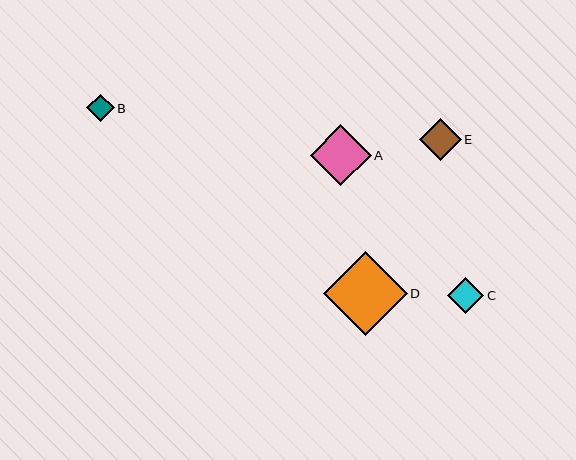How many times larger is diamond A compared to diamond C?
Diamond A is approximately 1.7 times the size of diamond C.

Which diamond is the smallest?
Diamond B is the smallest with a size of approximately 27 pixels.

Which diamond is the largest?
Diamond D is the largest with a size of approximately 84 pixels.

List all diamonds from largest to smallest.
From largest to smallest: D, A, E, C, B.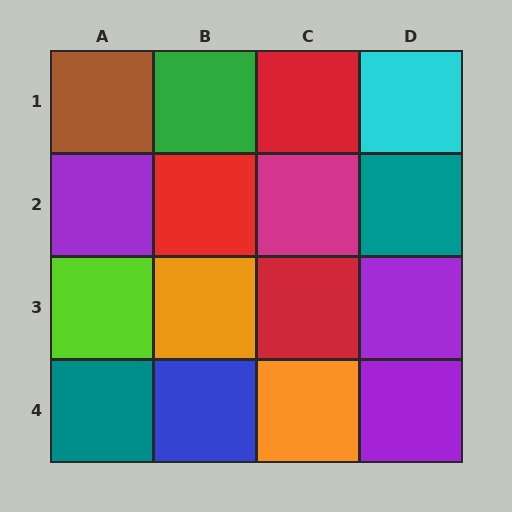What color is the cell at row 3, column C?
Red.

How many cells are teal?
2 cells are teal.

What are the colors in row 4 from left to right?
Teal, blue, orange, purple.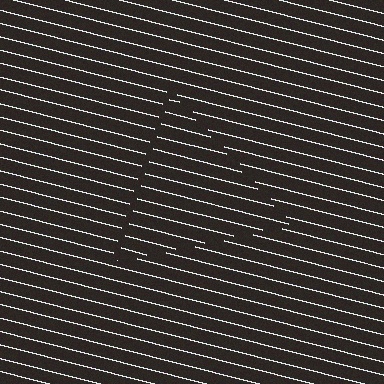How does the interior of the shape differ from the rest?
The interior of the shape contains the same grating, shifted by half a period — the contour is defined by the phase discontinuity where line-ends from the inner and outer gratings abut.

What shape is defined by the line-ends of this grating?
An illusory triangle. The interior of the shape contains the same grating, shifted by half a period — the contour is defined by the phase discontinuity where line-ends from the inner and outer gratings abut.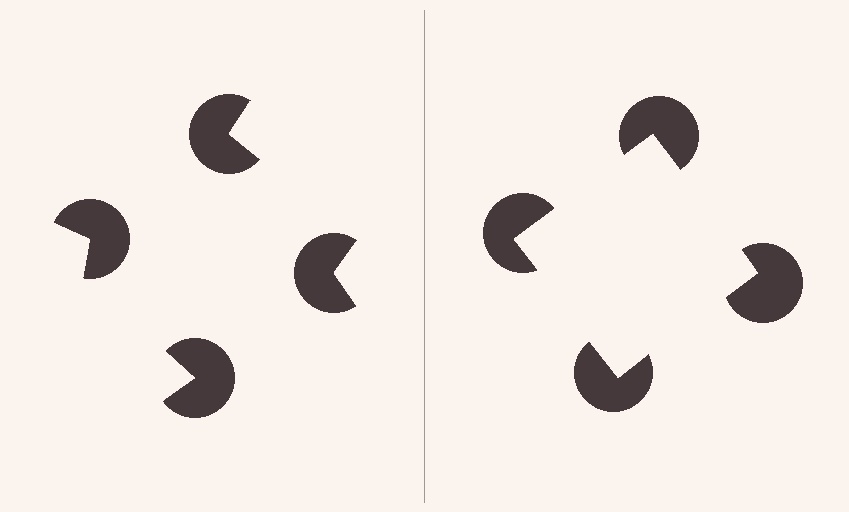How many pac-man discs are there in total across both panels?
8 — 4 on each side.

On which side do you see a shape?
An illusory square appears on the right side. On the left side the wedge cuts are rotated, so no coherent shape forms.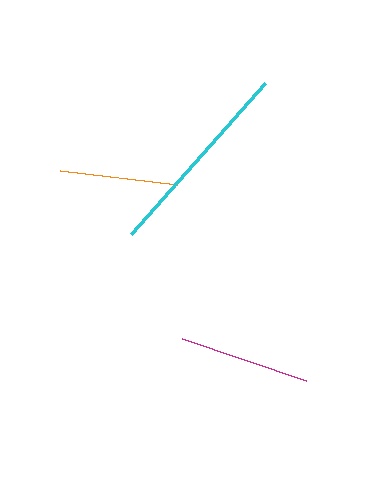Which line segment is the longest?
The cyan line is the longest at approximately 201 pixels.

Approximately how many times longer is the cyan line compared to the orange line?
The cyan line is approximately 1.7 times the length of the orange line.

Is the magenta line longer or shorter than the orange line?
The magenta line is longer than the orange line.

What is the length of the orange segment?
The orange segment is approximately 118 pixels long.